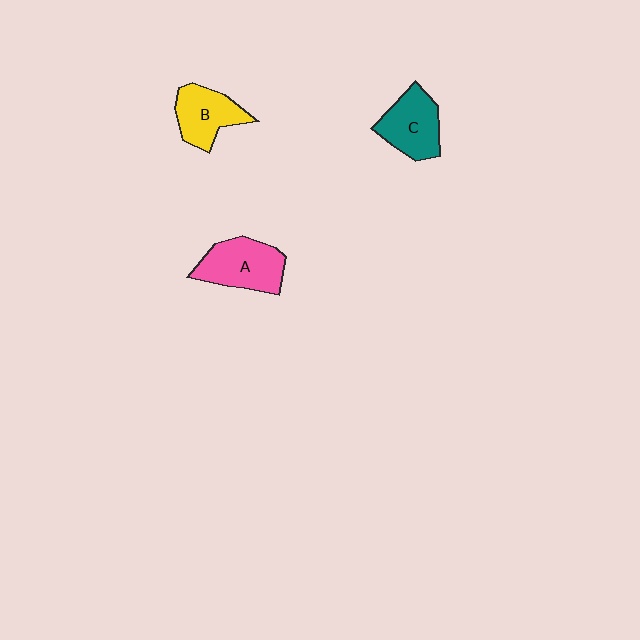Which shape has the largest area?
Shape A (pink).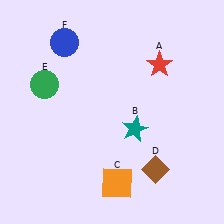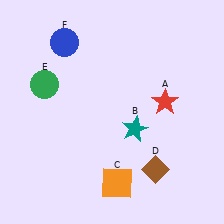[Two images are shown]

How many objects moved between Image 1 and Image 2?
1 object moved between the two images.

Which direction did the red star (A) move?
The red star (A) moved down.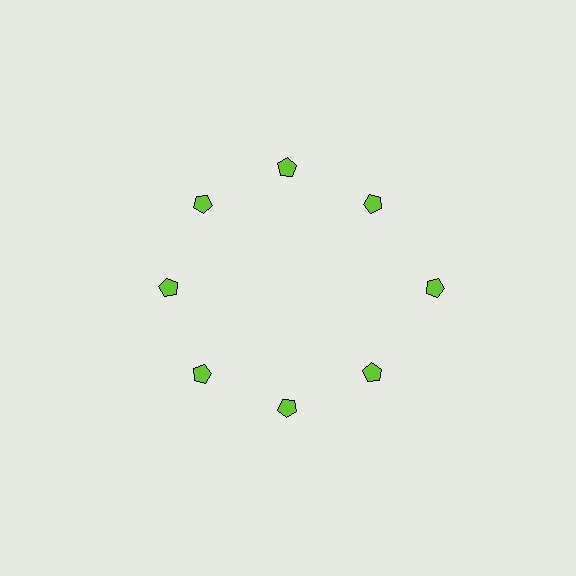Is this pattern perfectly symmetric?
No. The 8 lime pentagons are arranged in a ring, but one element near the 3 o'clock position is pushed outward from the center, breaking the 8-fold rotational symmetry.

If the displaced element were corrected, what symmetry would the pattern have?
It would have 8-fold rotational symmetry — the pattern would map onto itself every 45 degrees.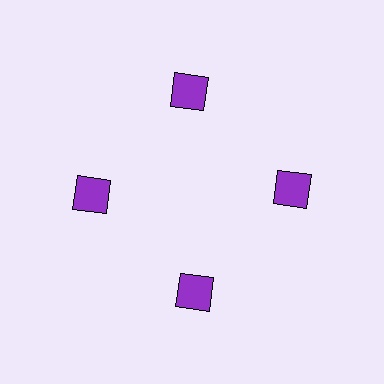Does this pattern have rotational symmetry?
Yes, this pattern has 4-fold rotational symmetry. It looks the same after rotating 90 degrees around the center.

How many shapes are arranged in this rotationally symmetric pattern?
There are 4 shapes, arranged in 4 groups of 1.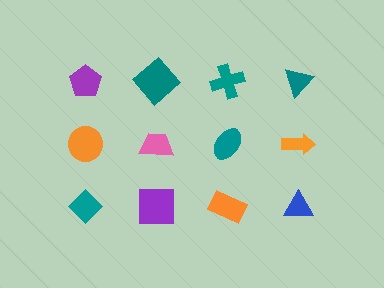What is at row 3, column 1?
A teal diamond.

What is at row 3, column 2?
A purple square.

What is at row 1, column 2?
A teal diamond.